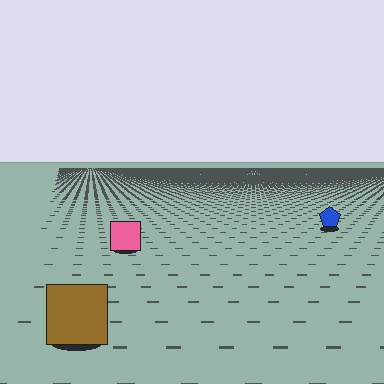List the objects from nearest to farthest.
From nearest to farthest: the brown square, the pink square, the blue pentagon.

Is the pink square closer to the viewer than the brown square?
No. The brown square is closer — you can tell from the texture gradient: the ground texture is coarser near it.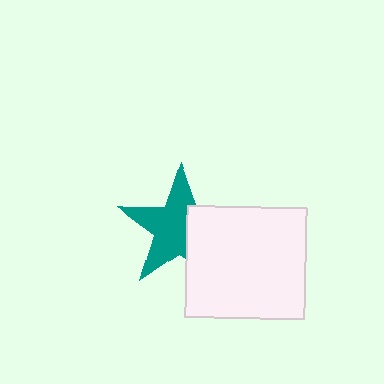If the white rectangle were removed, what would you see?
You would see the complete teal star.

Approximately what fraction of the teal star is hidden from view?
Roughly 37% of the teal star is hidden behind the white rectangle.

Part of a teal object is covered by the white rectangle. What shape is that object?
It is a star.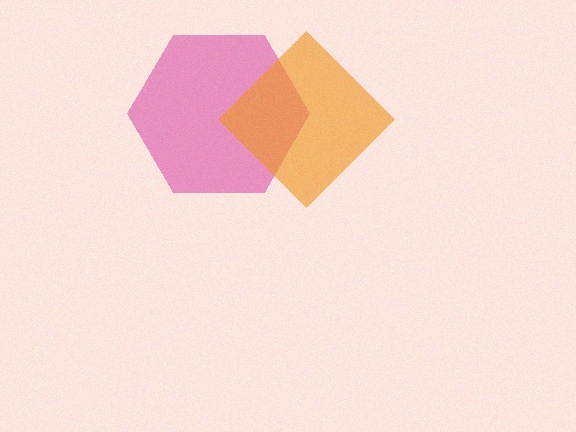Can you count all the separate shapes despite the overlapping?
Yes, there are 2 separate shapes.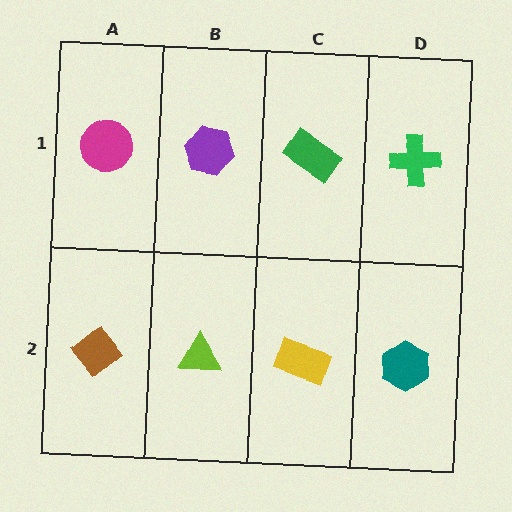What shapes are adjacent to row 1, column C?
A yellow rectangle (row 2, column C), a purple hexagon (row 1, column B), a green cross (row 1, column D).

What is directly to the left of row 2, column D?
A yellow rectangle.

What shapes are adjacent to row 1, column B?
A lime triangle (row 2, column B), a magenta circle (row 1, column A), a green rectangle (row 1, column C).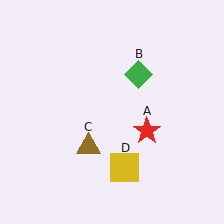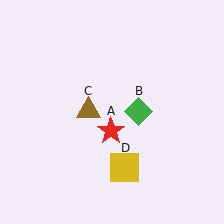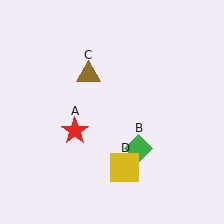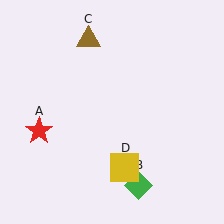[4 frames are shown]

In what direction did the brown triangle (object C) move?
The brown triangle (object C) moved up.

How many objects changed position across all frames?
3 objects changed position: red star (object A), green diamond (object B), brown triangle (object C).